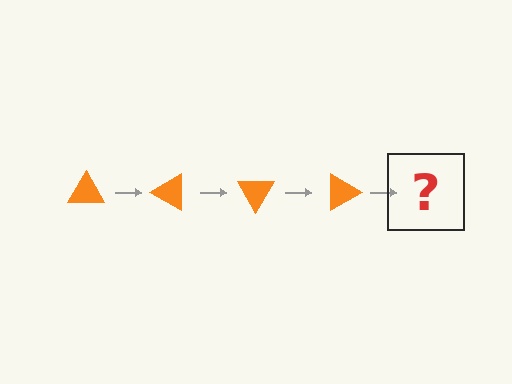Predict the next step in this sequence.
The next step is an orange triangle rotated 120 degrees.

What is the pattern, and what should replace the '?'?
The pattern is that the triangle rotates 30 degrees each step. The '?' should be an orange triangle rotated 120 degrees.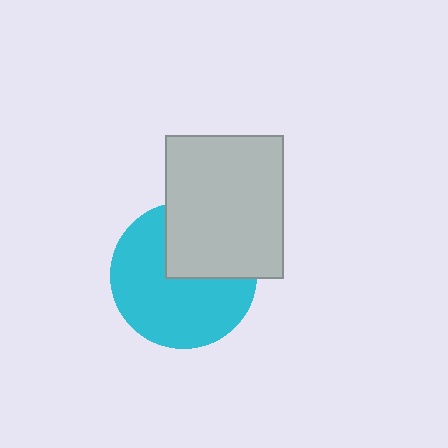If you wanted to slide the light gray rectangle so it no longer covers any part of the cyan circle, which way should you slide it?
Slide it toward the upper-right — that is the most direct way to separate the two shapes.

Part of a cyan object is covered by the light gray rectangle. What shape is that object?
It is a circle.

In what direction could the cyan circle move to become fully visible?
The cyan circle could move toward the lower-left. That would shift it out from behind the light gray rectangle entirely.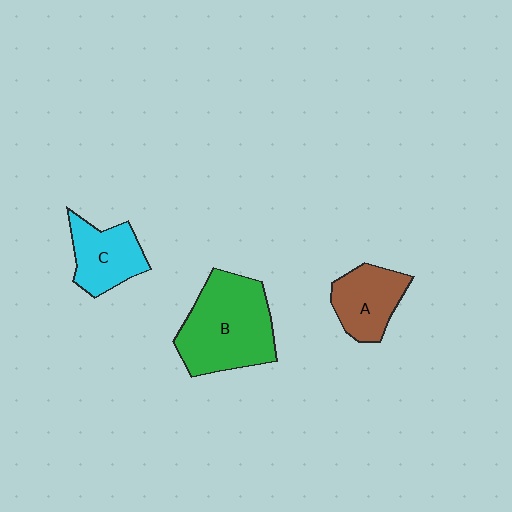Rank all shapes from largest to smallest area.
From largest to smallest: B (green), C (cyan), A (brown).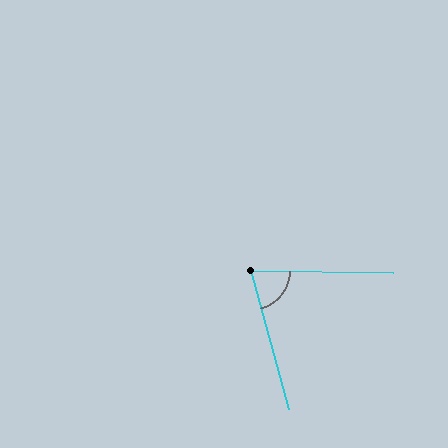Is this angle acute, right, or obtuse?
It is acute.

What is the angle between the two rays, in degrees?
Approximately 74 degrees.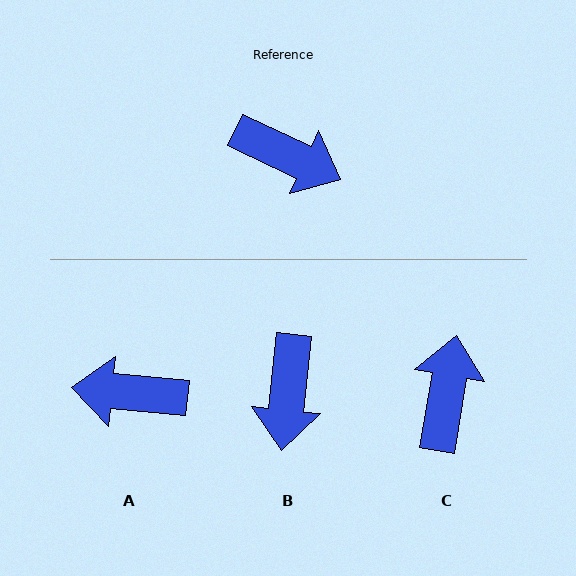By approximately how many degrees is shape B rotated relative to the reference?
Approximately 71 degrees clockwise.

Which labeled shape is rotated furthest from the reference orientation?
A, about 160 degrees away.